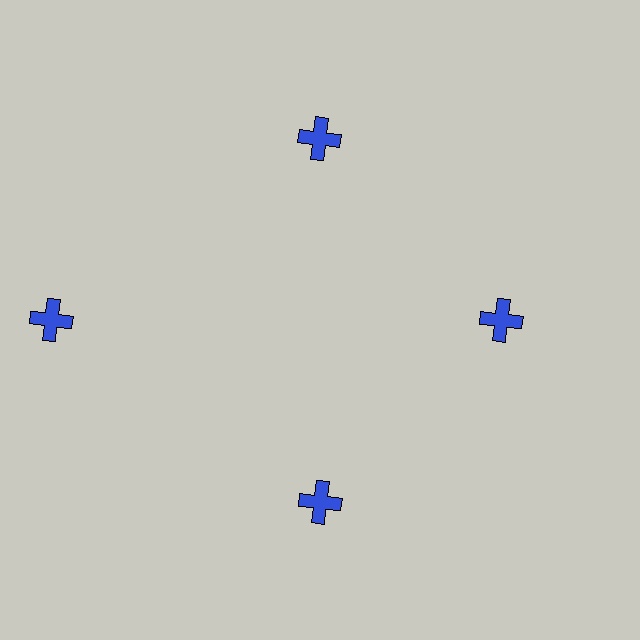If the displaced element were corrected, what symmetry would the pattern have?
It would have 4-fold rotational symmetry — the pattern would map onto itself every 90 degrees.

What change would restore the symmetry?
The symmetry would be restored by moving it inward, back onto the ring so that all 4 crosses sit at equal angles and equal distance from the center.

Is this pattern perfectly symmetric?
No. The 4 blue crosses are arranged in a ring, but one element near the 9 o'clock position is pushed outward from the center, breaking the 4-fold rotational symmetry.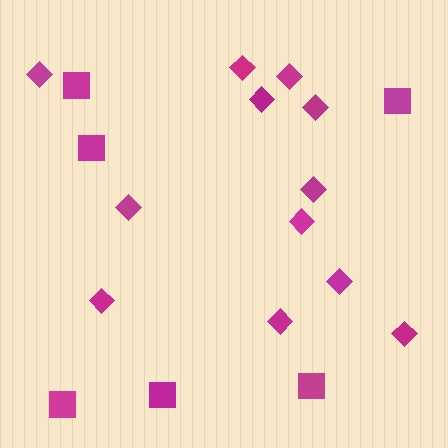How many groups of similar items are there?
There are 2 groups: one group of squares (6) and one group of diamonds (12).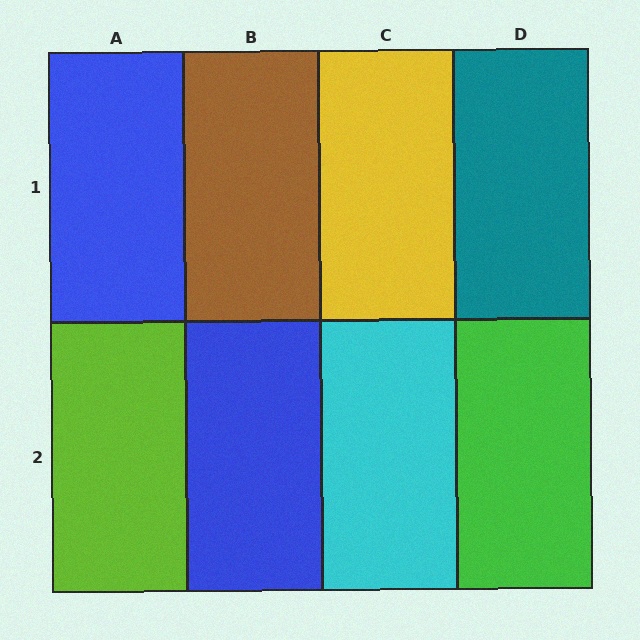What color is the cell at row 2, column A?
Lime.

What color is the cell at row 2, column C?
Cyan.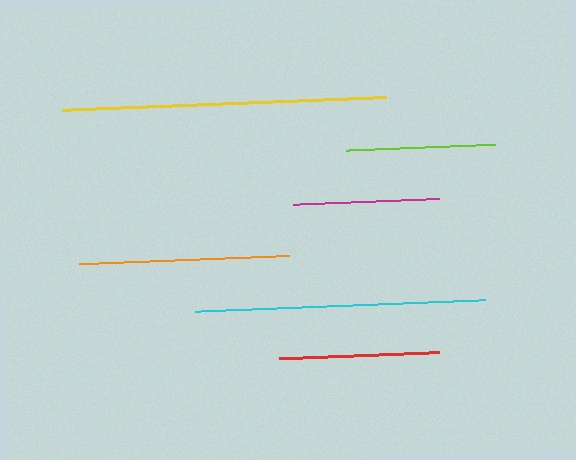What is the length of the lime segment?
The lime segment is approximately 149 pixels long.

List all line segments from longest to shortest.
From longest to shortest: yellow, cyan, orange, red, lime, magenta.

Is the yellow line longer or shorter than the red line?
The yellow line is longer than the red line.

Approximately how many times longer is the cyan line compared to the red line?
The cyan line is approximately 1.8 times the length of the red line.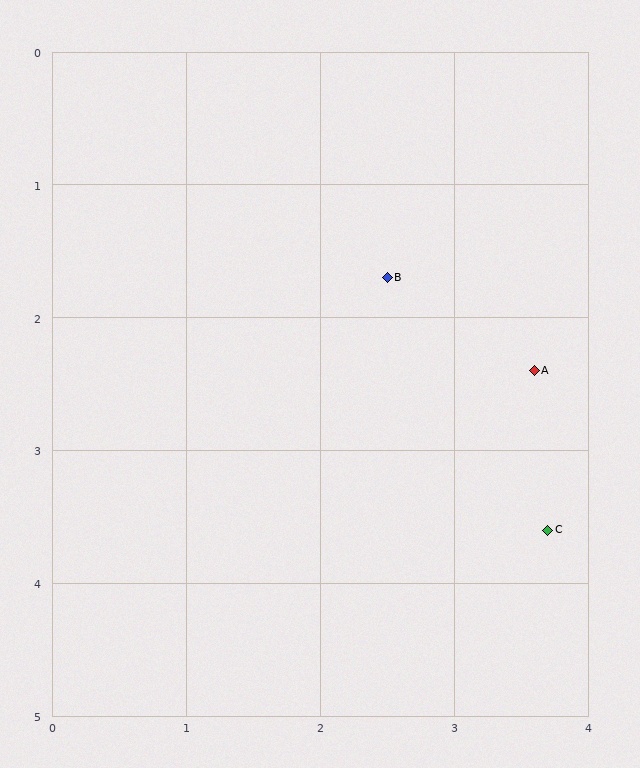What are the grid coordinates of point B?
Point B is at approximately (2.5, 1.7).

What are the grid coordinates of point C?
Point C is at approximately (3.7, 3.6).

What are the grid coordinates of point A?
Point A is at approximately (3.6, 2.4).